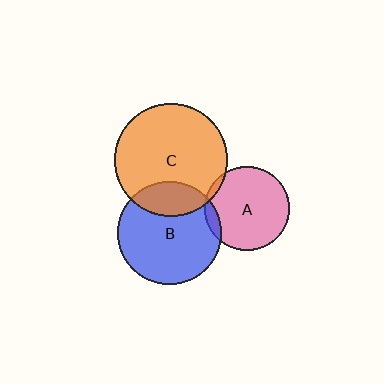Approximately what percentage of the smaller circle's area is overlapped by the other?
Approximately 5%.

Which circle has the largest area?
Circle C (orange).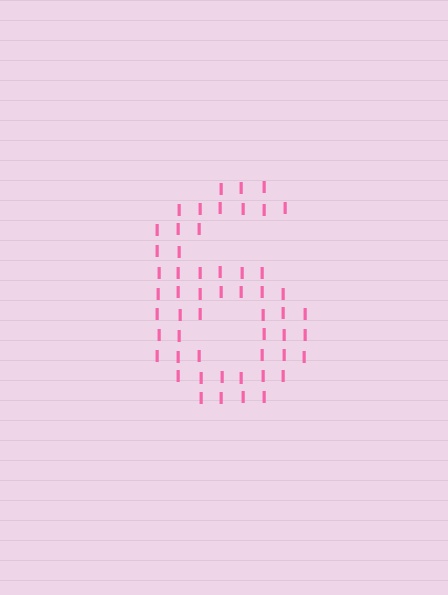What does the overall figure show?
The overall figure shows the digit 6.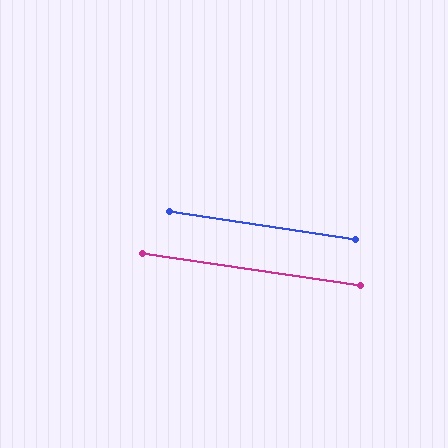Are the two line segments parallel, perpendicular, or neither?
Parallel — their directions differ by only 0.2°.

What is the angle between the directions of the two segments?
Approximately 0 degrees.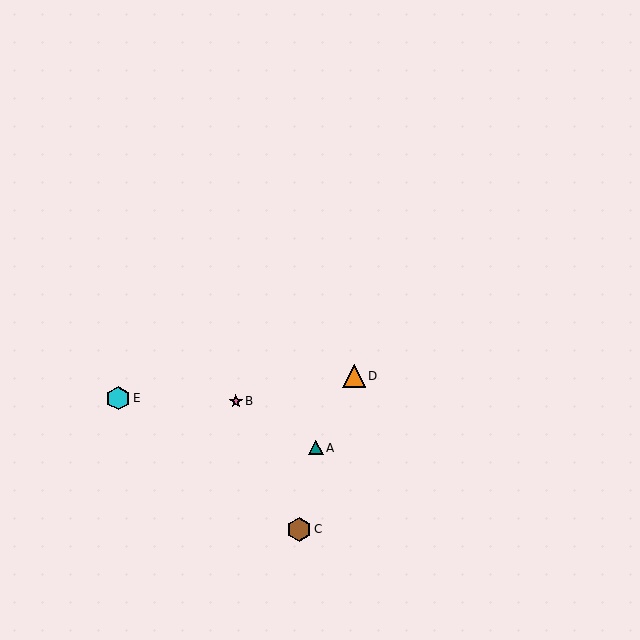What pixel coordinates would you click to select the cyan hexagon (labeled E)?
Click at (118, 398) to select the cyan hexagon E.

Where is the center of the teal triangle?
The center of the teal triangle is at (316, 448).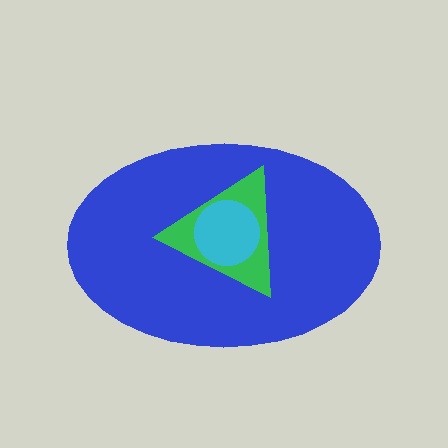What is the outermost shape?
The blue ellipse.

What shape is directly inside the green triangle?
The cyan circle.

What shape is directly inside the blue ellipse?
The green triangle.